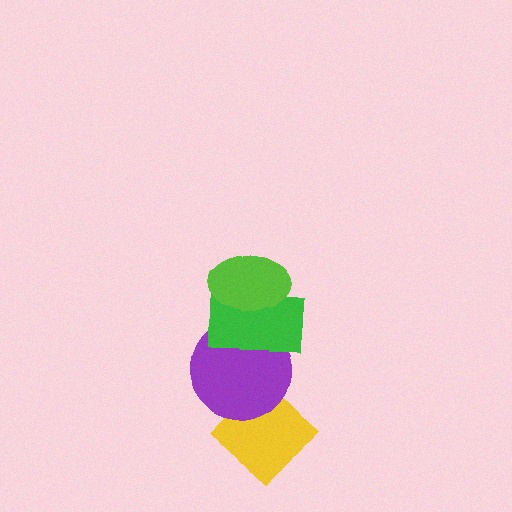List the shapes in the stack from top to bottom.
From top to bottom: the lime ellipse, the green rectangle, the purple circle, the yellow diamond.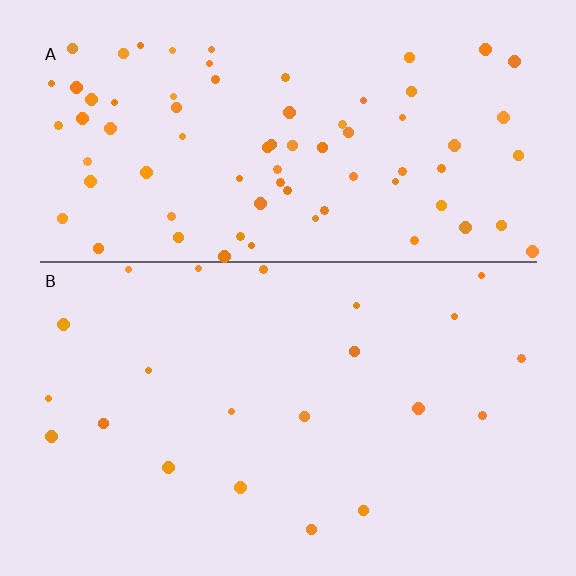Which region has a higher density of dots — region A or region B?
A (the top).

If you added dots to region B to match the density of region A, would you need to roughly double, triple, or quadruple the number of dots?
Approximately quadruple.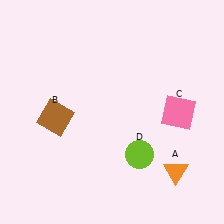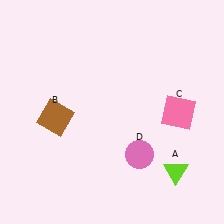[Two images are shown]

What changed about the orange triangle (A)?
In Image 1, A is orange. In Image 2, it changed to lime.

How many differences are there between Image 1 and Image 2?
There are 2 differences between the two images.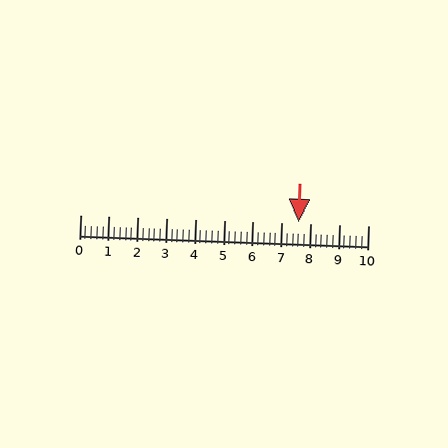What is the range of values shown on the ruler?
The ruler shows values from 0 to 10.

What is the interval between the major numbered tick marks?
The major tick marks are spaced 1 units apart.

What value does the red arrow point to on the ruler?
The red arrow points to approximately 7.6.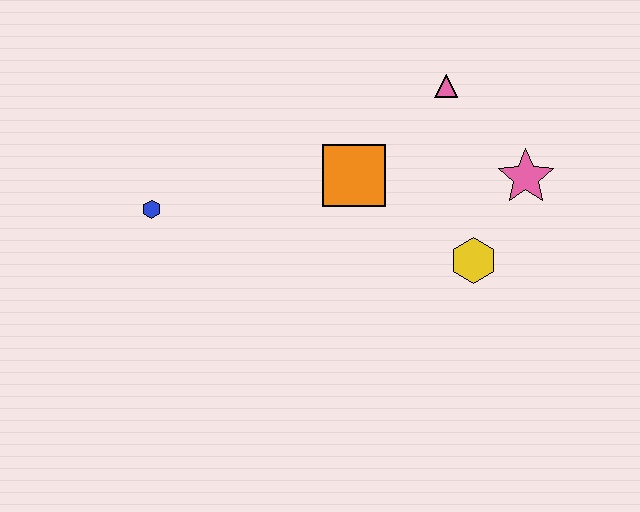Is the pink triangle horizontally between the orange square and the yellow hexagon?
Yes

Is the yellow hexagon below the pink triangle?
Yes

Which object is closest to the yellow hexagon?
The pink star is closest to the yellow hexagon.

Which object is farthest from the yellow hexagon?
The blue hexagon is farthest from the yellow hexagon.